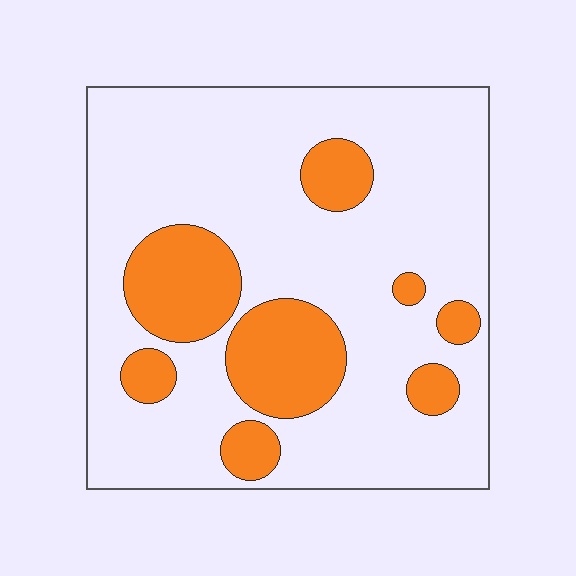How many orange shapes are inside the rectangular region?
8.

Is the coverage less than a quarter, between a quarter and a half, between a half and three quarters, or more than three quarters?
Less than a quarter.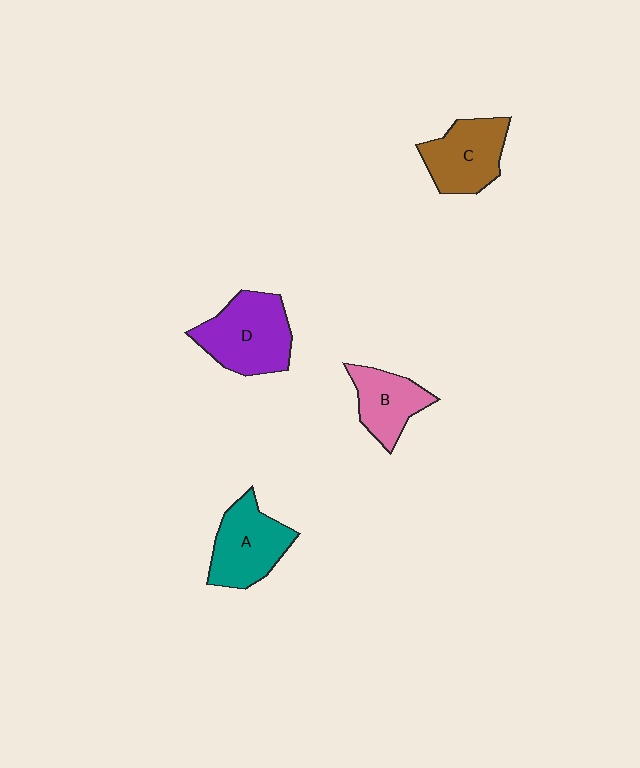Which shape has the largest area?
Shape D (purple).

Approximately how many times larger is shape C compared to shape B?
Approximately 1.2 times.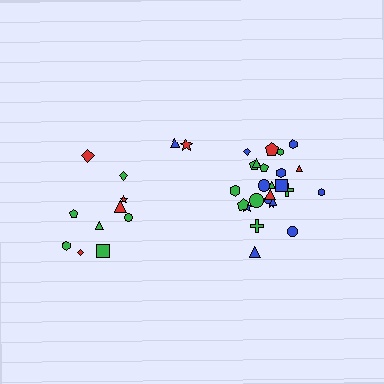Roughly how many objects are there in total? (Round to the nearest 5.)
Roughly 35 objects in total.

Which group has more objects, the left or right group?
The right group.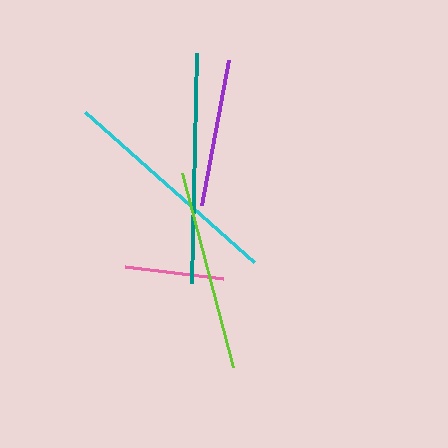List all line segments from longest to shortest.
From longest to shortest: teal, cyan, lime, purple, pink.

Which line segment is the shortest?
The pink line is the shortest at approximately 98 pixels.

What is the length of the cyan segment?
The cyan segment is approximately 226 pixels long.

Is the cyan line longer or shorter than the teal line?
The teal line is longer than the cyan line.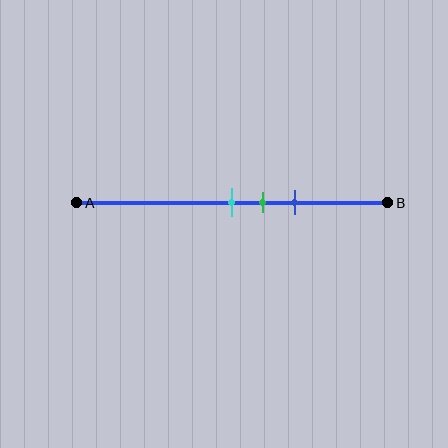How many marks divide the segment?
There are 3 marks dividing the segment.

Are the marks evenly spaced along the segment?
Yes, the marks are approximately evenly spaced.